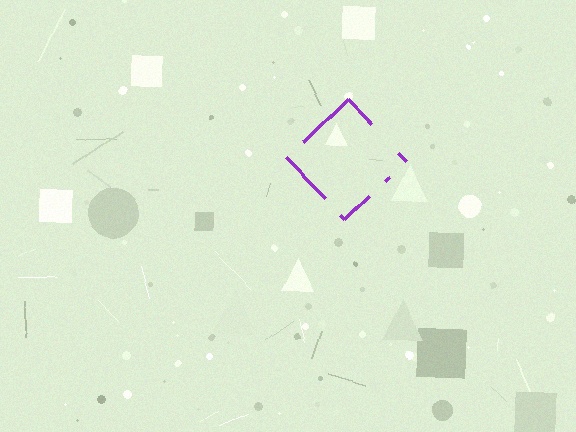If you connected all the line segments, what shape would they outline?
They would outline a diamond.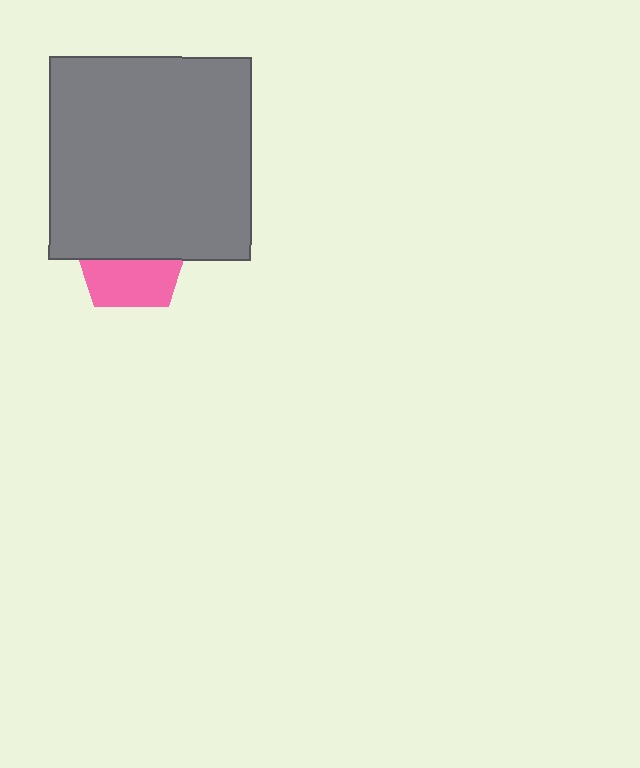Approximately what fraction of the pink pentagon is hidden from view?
Roughly 56% of the pink pentagon is hidden behind the gray square.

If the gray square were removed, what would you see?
You would see the complete pink pentagon.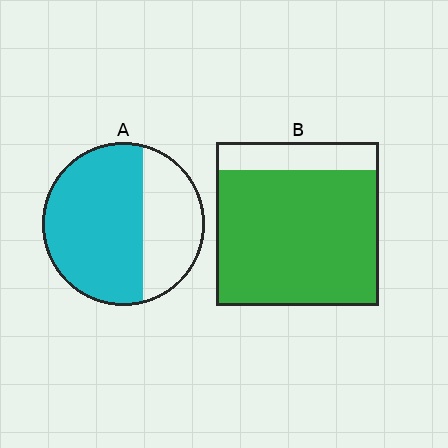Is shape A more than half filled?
Yes.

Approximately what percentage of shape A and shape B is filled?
A is approximately 65% and B is approximately 85%.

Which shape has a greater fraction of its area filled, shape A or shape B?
Shape B.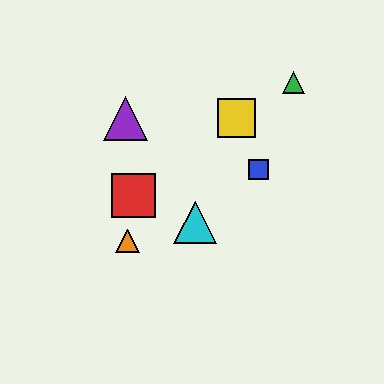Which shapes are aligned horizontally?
The yellow square, the purple triangle are aligned horizontally.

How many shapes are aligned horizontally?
2 shapes (the yellow square, the purple triangle) are aligned horizontally.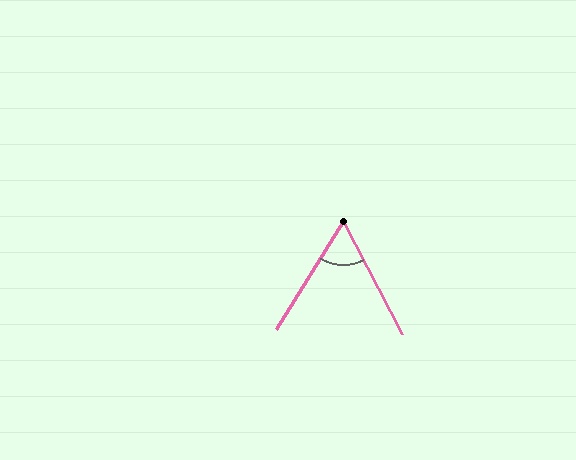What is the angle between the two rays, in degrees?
Approximately 60 degrees.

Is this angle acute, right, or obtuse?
It is acute.